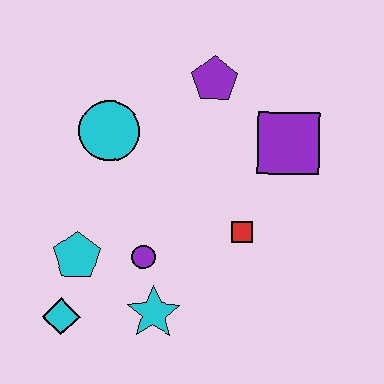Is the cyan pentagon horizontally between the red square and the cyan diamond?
Yes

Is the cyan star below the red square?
Yes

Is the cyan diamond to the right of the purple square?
No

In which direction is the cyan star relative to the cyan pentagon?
The cyan star is to the right of the cyan pentagon.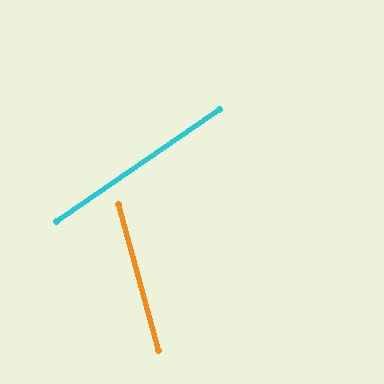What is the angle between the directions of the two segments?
Approximately 71 degrees.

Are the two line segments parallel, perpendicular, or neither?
Neither parallel nor perpendicular — they differ by about 71°.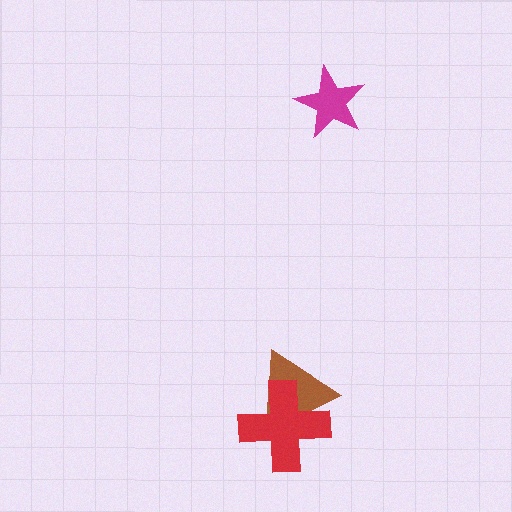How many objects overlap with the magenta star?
0 objects overlap with the magenta star.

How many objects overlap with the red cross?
1 object overlaps with the red cross.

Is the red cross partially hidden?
No, no other shape covers it.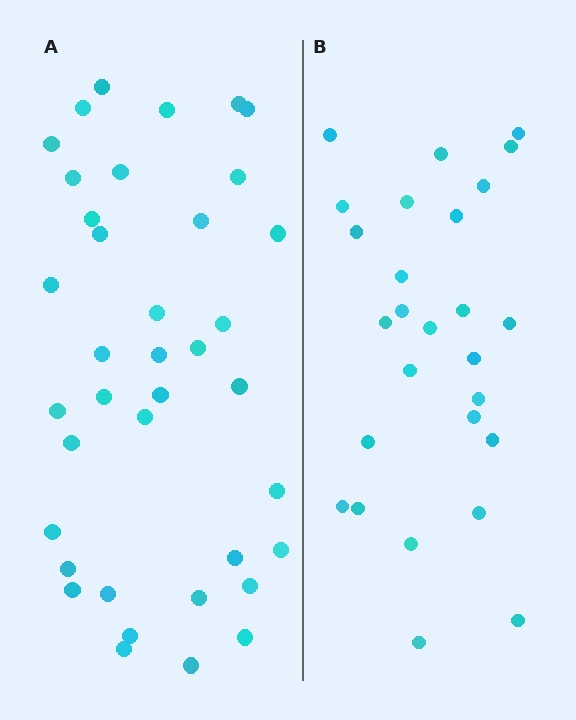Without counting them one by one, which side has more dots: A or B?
Region A (the left region) has more dots.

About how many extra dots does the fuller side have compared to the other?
Region A has roughly 12 or so more dots than region B.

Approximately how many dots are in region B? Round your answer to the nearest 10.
About 30 dots. (The exact count is 27, which rounds to 30.)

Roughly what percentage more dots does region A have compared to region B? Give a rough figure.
About 40% more.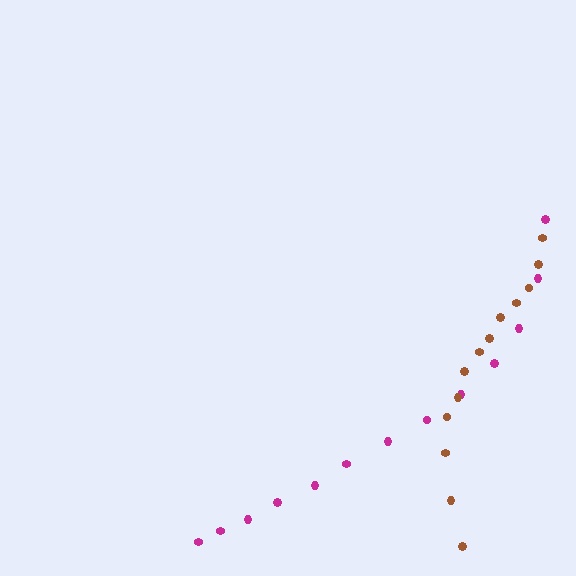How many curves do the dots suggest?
There are 2 distinct paths.